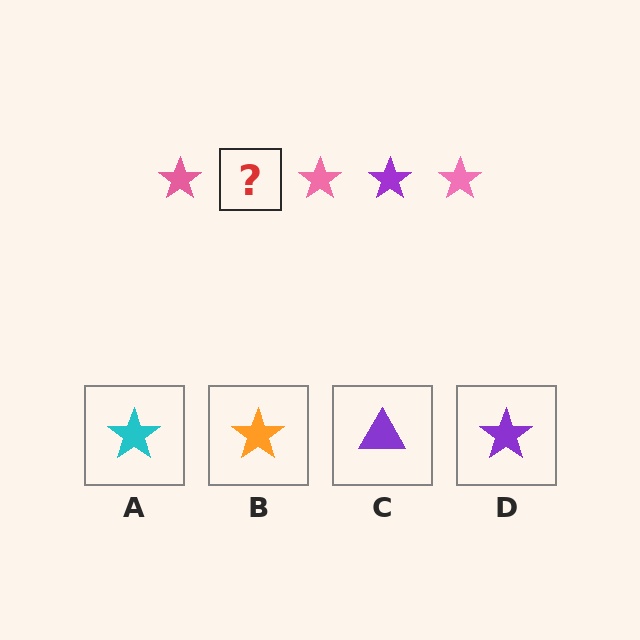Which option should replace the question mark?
Option D.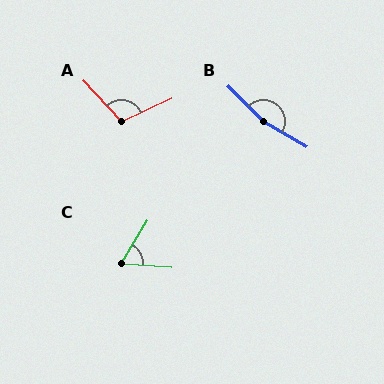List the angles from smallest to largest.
C (63°), A (108°), B (165°).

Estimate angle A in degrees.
Approximately 108 degrees.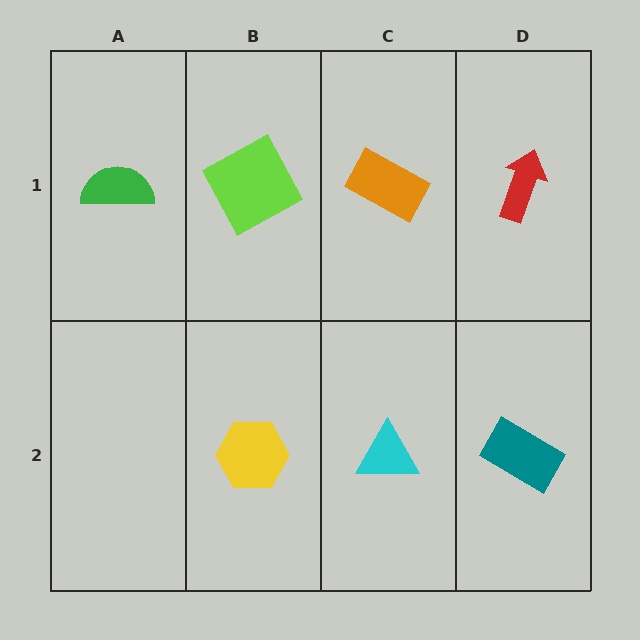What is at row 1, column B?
A lime square.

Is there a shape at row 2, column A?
No, that cell is empty.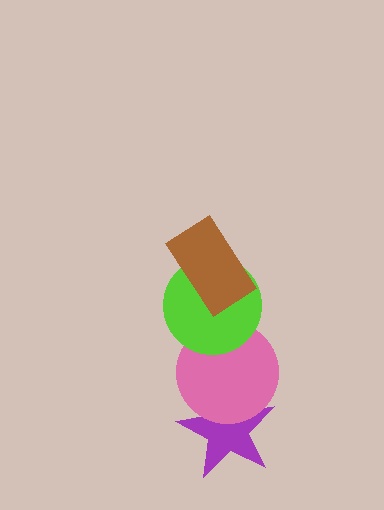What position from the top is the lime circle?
The lime circle is 2nd from the top.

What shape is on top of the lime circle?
The brown rectangle is on top of the lime circle.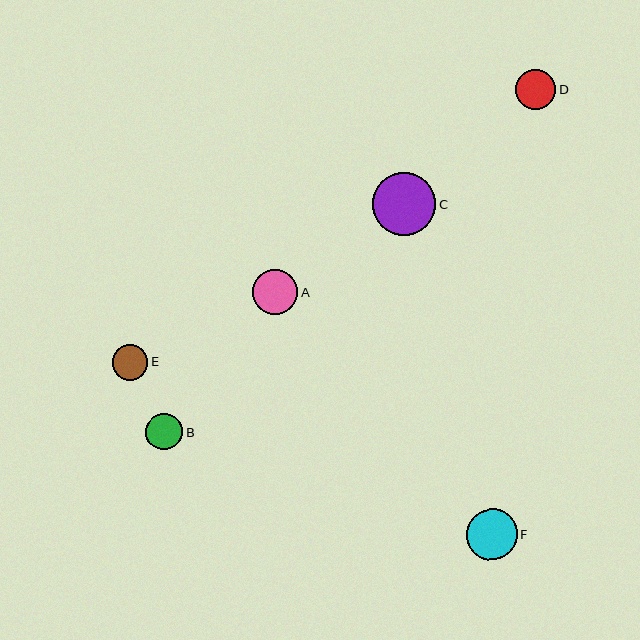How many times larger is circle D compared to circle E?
Circle D is approximately 1.1 times the size of circle E.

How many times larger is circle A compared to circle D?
Circle A is approximately 1.1 times the size of circle D.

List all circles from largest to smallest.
From largest to smallest: C, F, A, D, B, E.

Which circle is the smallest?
Circle E is the smallest with a size of approximately 36 pixels.